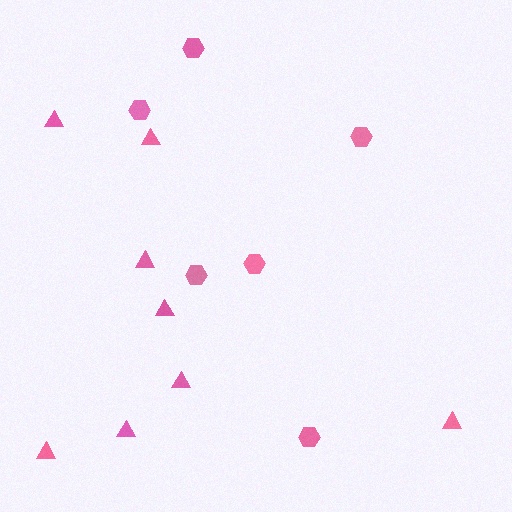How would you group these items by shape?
There are 2 groups: one group of triangles (8) and one group of hexagons (6).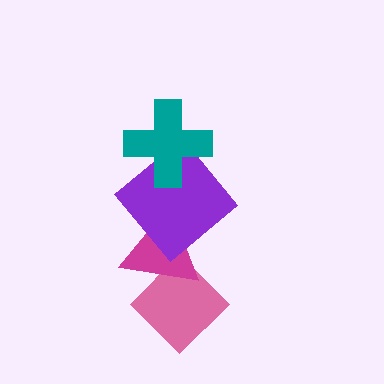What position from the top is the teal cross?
The teal cross is 1st from the top.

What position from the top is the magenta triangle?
The magenta triangle is 3rd from the top.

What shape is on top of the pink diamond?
The magenta triangle is on top of the pink diamond.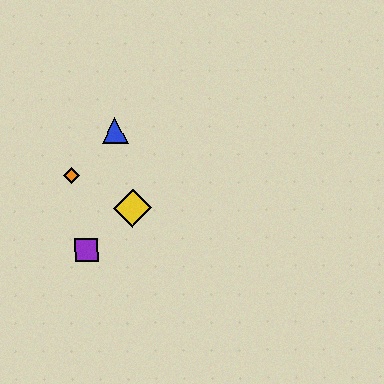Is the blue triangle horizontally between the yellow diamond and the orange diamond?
Yes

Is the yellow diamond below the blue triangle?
Yes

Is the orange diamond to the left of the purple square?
Yes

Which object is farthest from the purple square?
The blue triangle is farthest from the purple square.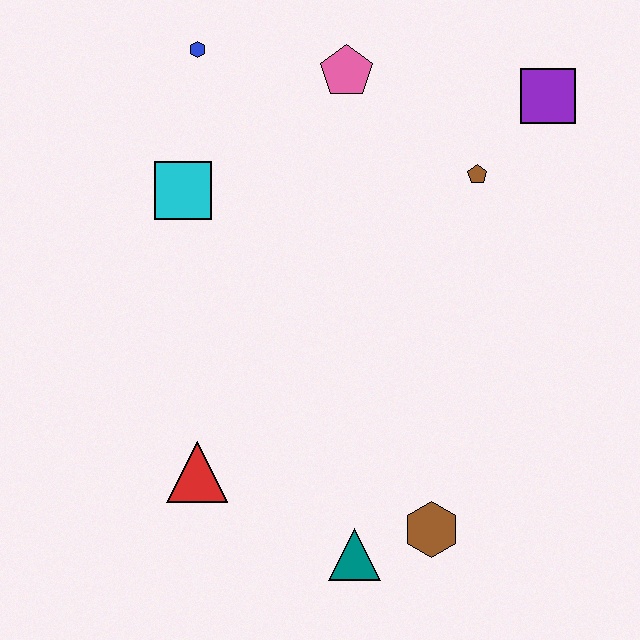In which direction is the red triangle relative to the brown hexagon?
The red triangle is to the left of the brown hexagon.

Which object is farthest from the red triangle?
The purple square is farthest from the red triangle.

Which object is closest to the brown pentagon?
The purple square is closest to the brown pentagon.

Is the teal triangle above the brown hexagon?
No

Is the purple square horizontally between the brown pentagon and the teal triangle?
No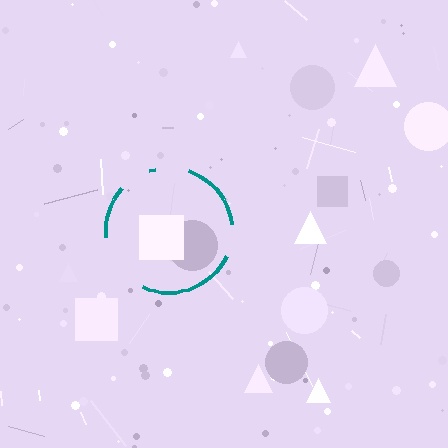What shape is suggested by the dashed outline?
The dashed outline suggests a circle.